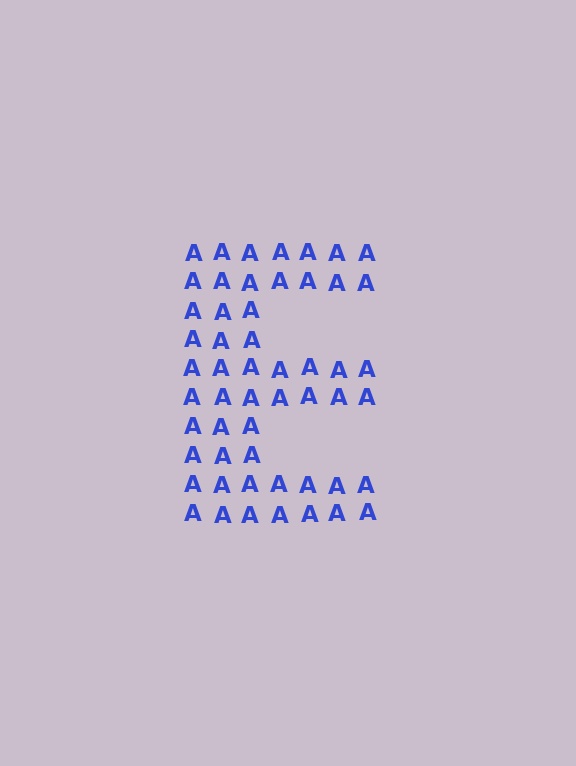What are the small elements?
The small elements are letter A's.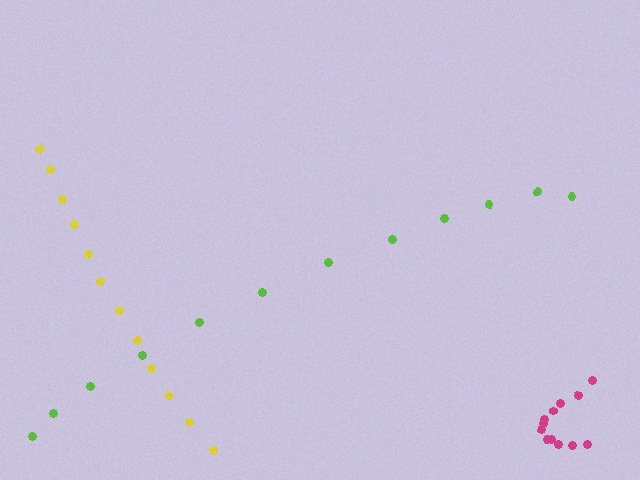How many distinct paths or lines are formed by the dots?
There are 3 distinct paths.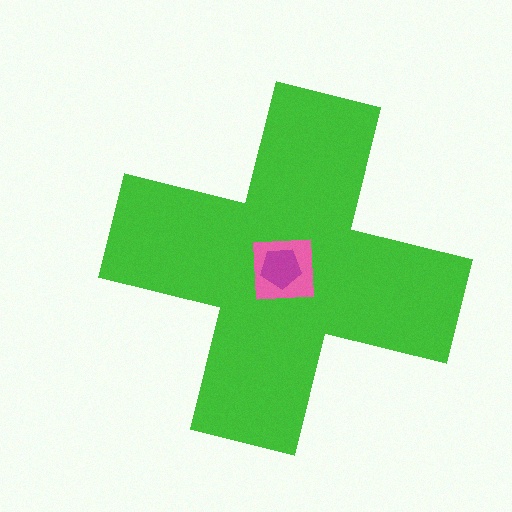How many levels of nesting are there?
3.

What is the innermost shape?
The magenta pentagon.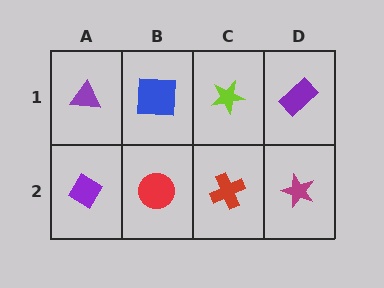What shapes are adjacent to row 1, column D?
A magenta star (row 2, column D), a lime star (row 1, column C).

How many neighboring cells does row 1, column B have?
3.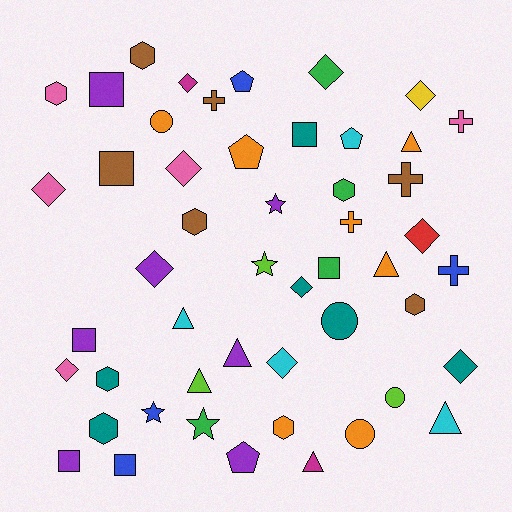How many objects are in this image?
There are 50 objects.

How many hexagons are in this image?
There are 8 hexagons.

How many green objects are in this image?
There are 4 green objects.